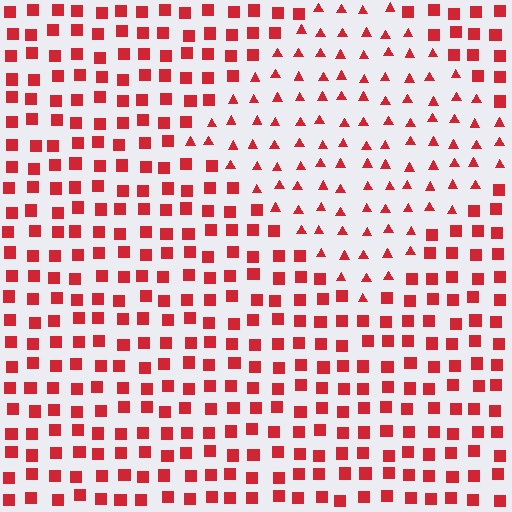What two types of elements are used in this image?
The image uses triangles inside the diamond region and squares outside it.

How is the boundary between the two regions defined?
The boundary is defined by a change in element shape: triangles inside vs. squares outside. All elements share the same color and spacing.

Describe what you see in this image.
The image is filled with small red elements arranged in a uniform grid. A diamond-shaped region contains triangles, while the surrounding area contains squares. The boundary is defined purely by the change in element shape.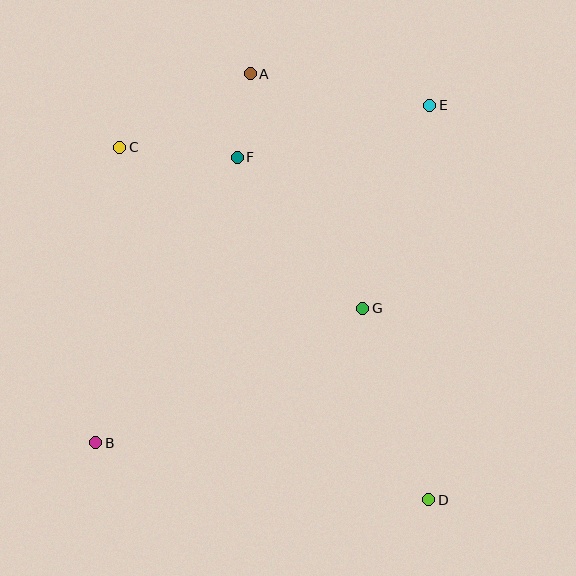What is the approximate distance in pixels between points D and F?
The distance between D and F is approximately 392 pixels.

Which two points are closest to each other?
Points A and F are closest to each other.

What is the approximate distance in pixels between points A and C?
The distance between A and C is approximately 150 pixels.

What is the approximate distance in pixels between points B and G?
The distance between B and G is approximately 299 pixels.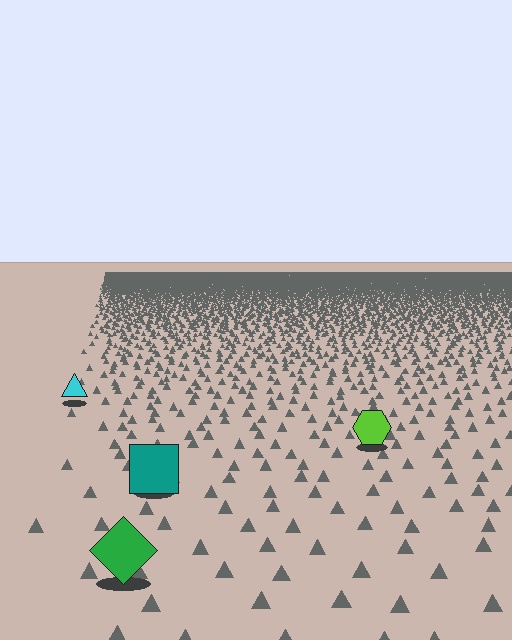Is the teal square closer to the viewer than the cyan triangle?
Yes. The teal square is closer — you can tell from the texture gradient: the ground texture is coarser near it.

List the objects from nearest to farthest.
From nearest to farthest: the green diamond, the teal square, the lime hexagon, the cyan triangle.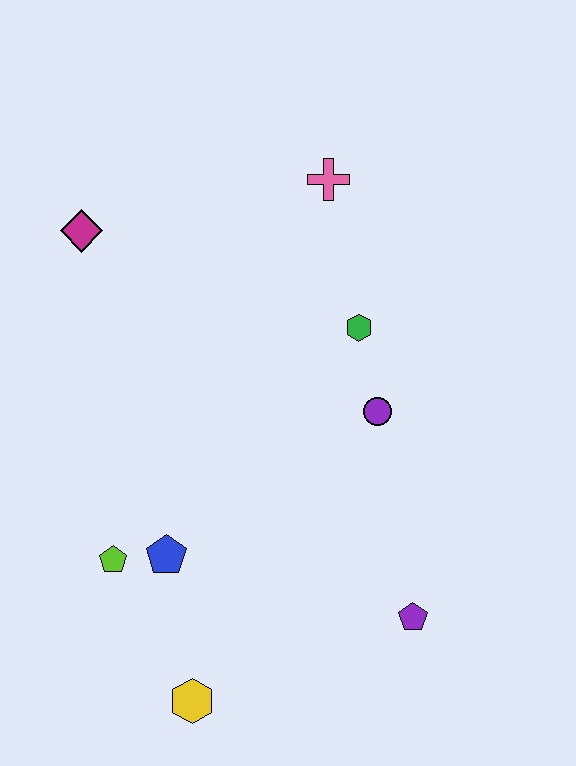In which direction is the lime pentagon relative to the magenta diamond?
The lime pentagon is below the magenta diamond.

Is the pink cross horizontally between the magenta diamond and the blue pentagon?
No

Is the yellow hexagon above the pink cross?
No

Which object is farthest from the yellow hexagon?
The pink cross is farthest from the yellow hexagon.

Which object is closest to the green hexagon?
The purple circle is closest to the green hexagon.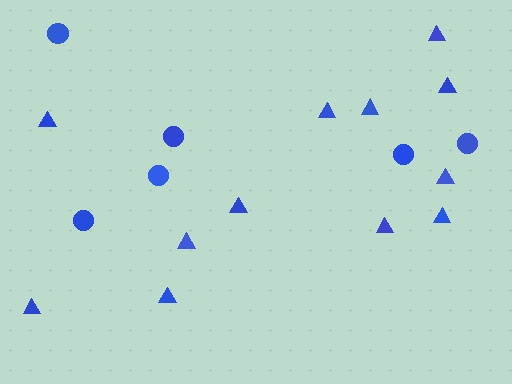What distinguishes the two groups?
There are 2 groups: one group of circles (6) and one group of triangles (12).